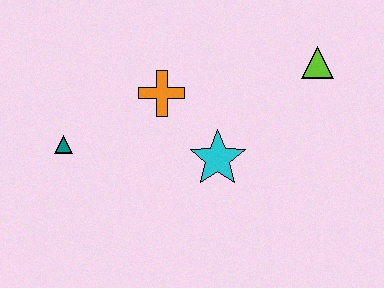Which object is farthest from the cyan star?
The teal triangle is farthest from the cyan star.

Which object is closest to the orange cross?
The cyan star is closest to the orange cross.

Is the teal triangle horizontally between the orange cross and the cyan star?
No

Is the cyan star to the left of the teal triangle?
No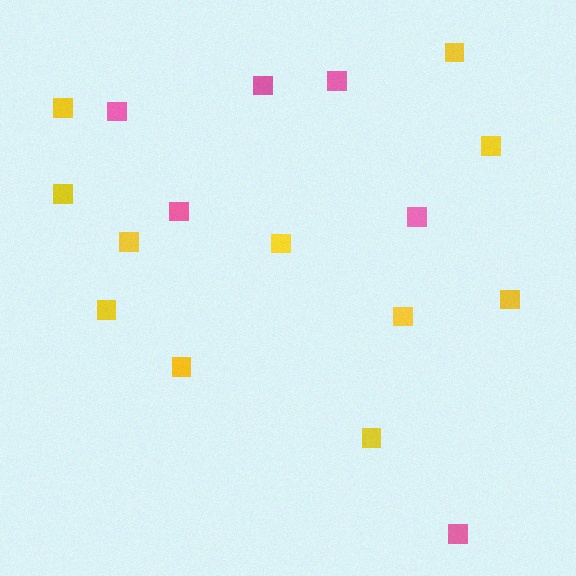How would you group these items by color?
There are 2 groups: one group of yellow squares (11) and one group of pink squares (6).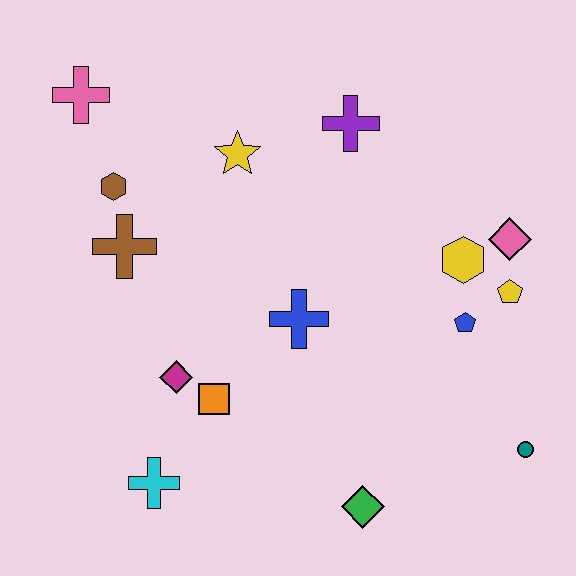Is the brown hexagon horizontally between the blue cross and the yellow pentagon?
No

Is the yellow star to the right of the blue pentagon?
No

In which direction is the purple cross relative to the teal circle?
The purple cross is above the teal circle.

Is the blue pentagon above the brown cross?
No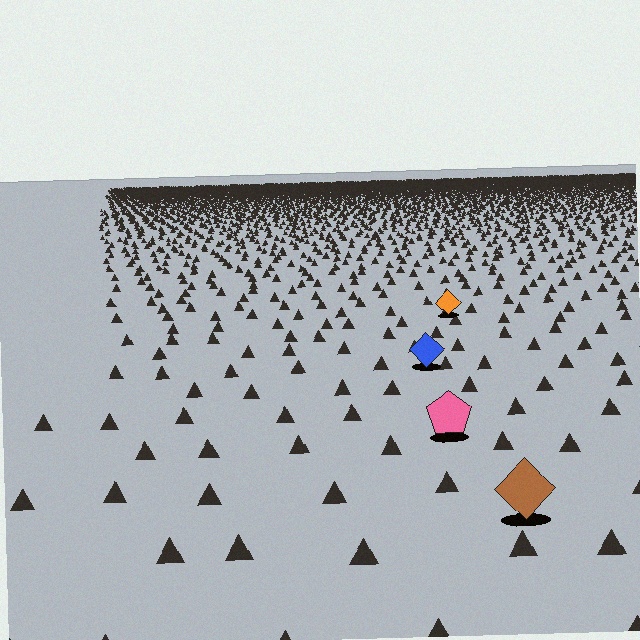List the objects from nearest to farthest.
From nearest to farthest: the brown diamond, the pink pentagon, the blue diamond, the orange diamond.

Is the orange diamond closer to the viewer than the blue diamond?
No. The blue diamond is closer — you can tell from the texture gradient: the ground texture is coarser near it.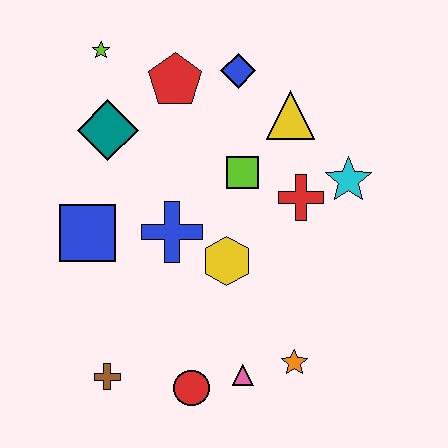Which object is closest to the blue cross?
The yellow hexagon is closest to the blue cross.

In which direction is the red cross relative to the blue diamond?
The red cross is below the blue diamond.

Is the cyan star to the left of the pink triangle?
No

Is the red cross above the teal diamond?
No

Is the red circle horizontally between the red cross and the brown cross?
Yes